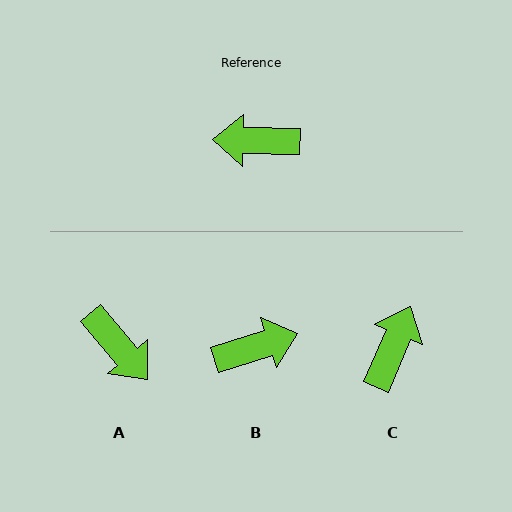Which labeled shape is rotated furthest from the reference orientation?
B, about 161 degrees away.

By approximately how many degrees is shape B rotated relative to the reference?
Approximately 161 degrees clockwise.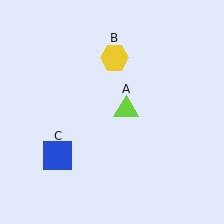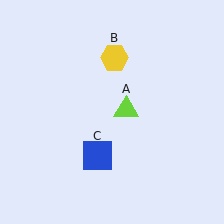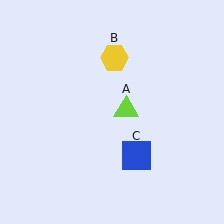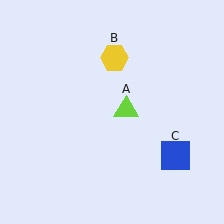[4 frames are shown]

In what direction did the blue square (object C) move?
The blue square (object C) moved right.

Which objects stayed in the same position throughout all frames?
Lime triangle (object A) and yellow hexagon (object B) remained stationary.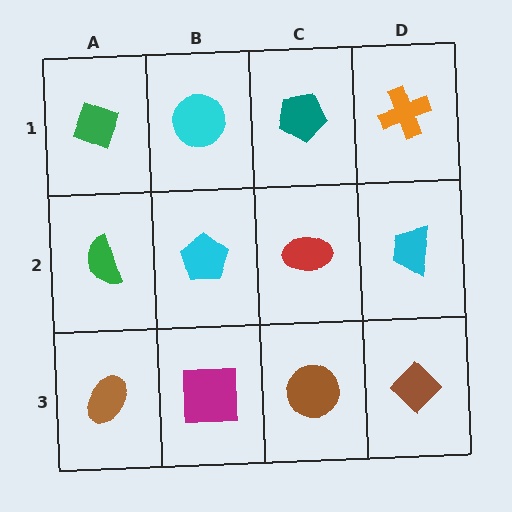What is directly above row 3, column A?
A green semicircle.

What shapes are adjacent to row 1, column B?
A cyan pentagon (row 2, column B), a green diamond (row 1, column A), a teal pentagon (row 1, column C).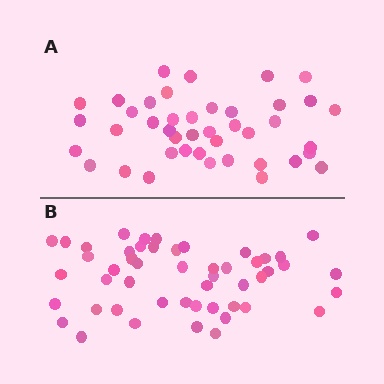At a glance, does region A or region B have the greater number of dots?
Region B (the bottom region) has more dots.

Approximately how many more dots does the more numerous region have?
Region B has roughly 8 or so more dots than region A.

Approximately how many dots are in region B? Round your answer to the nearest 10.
About 50 dots.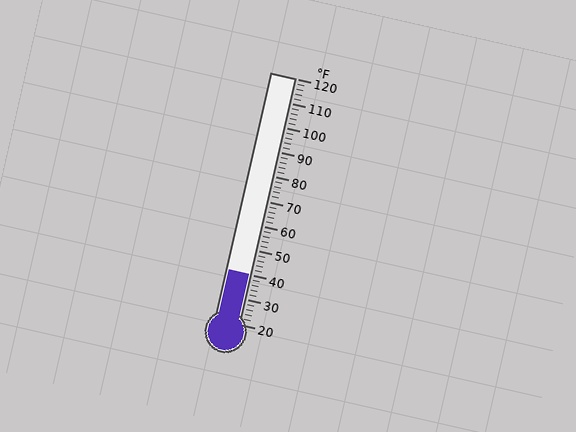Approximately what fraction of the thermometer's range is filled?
The thermometer is filled to approximately 20% of its range.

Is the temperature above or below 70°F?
The temperature is below 70°F.